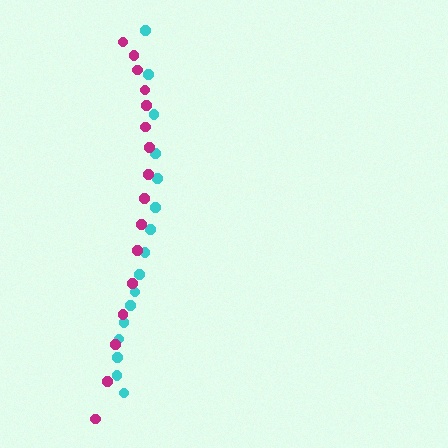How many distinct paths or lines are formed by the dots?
There are 2 distinct paths.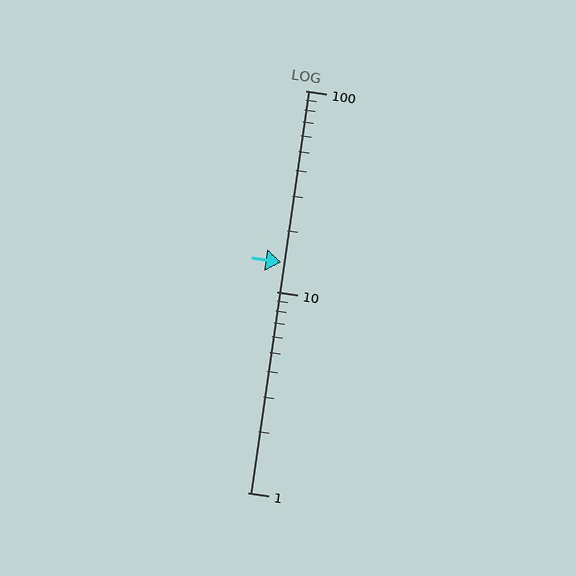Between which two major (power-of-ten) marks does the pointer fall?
The pointer is between 10 and 100.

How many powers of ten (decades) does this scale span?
The scale spans 2 decades, from 1 to 100.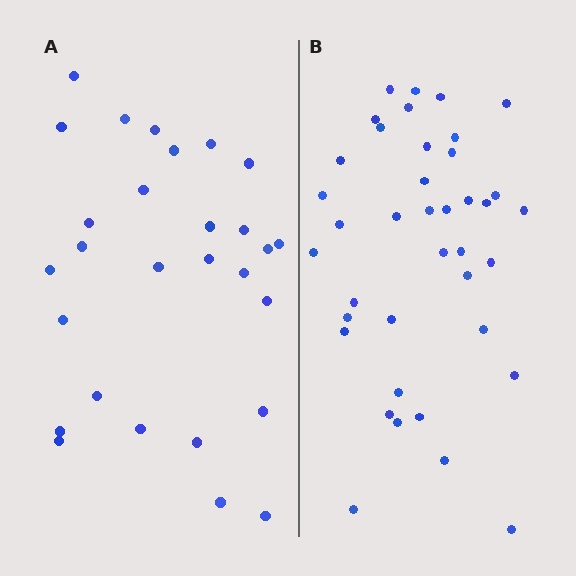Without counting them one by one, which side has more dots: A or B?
Region B (the right region) has more dots.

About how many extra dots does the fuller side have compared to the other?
Region B has roughly 12 or so more dots than region A.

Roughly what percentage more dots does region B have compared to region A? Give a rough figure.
About 40% more.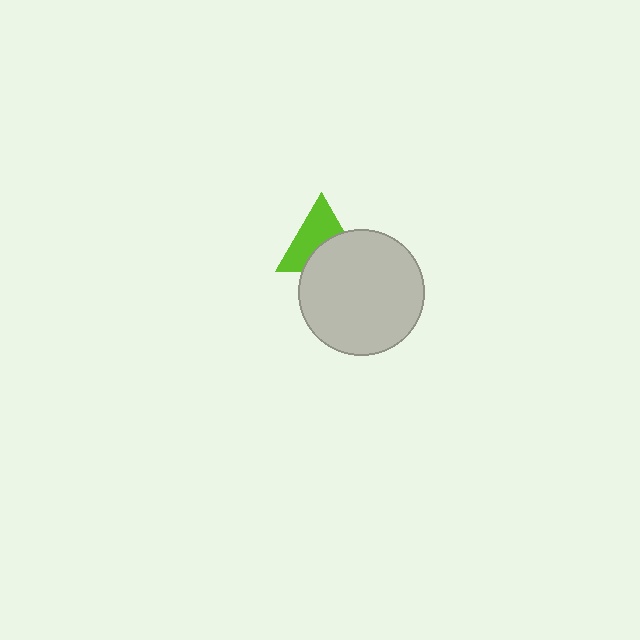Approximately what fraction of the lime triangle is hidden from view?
Roughly 43% of the lime triangle is hidden behind the light gray circle.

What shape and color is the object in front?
The object in front is a light gray circle.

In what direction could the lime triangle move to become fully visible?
The lime triangle could move up. That would shift it out from behind the light gray circle entirely.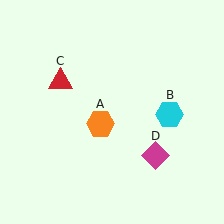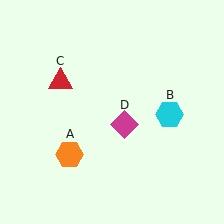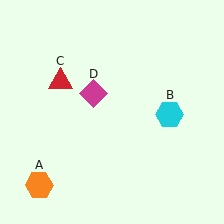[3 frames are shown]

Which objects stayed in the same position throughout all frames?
Cyan hexagon (object B) and red triangle (object C) remained stationary.